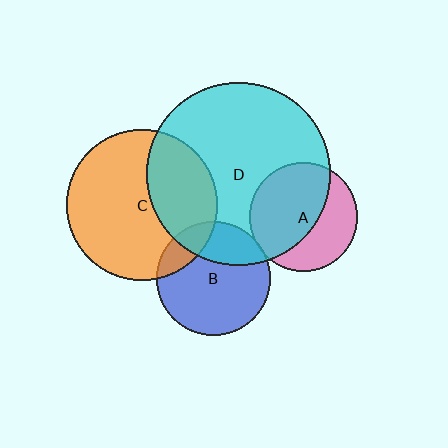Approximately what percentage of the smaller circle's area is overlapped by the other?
Approximately 60%.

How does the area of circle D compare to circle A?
Approximately 2.9 times.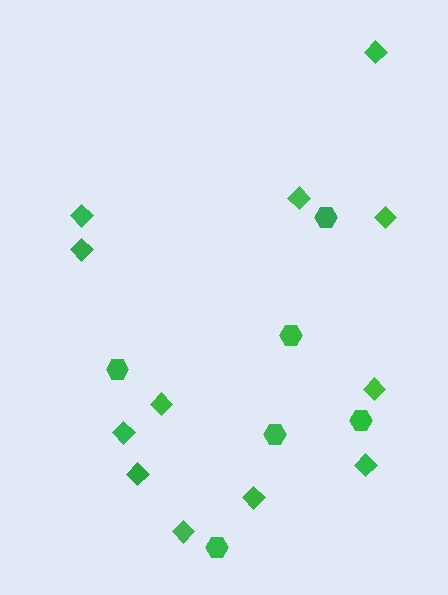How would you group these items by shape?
There are 2 groups: one group of hexagons (6) and one group of diamonds (12).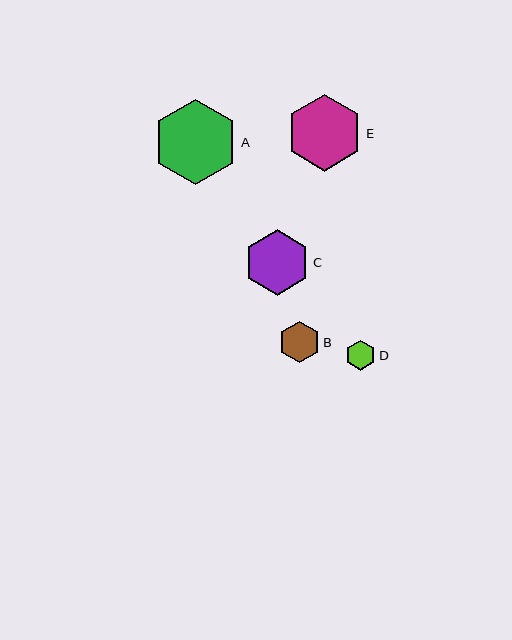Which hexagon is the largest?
Hexagon A is the largest with a size of approximately 85 pixels.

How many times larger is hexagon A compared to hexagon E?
Hexagon A is approximately 1.1 times the size of hexagon E.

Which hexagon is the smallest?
Hexagon D is the smallest with a size of approximately 30 pixels.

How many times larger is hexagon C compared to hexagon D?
Hexagon C is approximately 2.2 times the size of hexagon D.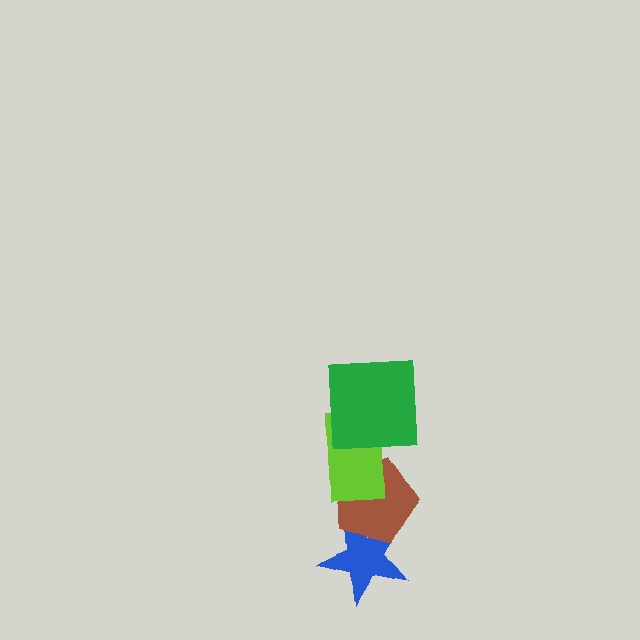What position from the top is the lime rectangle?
The lime rectangle is 2nd from the top.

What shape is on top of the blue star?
The brown pentagon is on top of the blue star.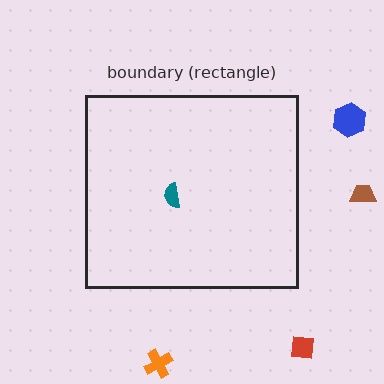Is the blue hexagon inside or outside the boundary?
Outside.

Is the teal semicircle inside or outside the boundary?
Inside.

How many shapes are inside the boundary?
1 inside, 4 outside.